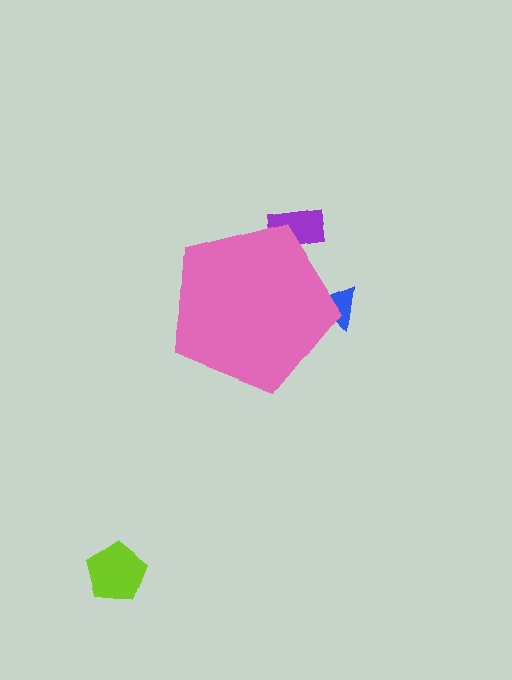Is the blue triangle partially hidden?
Yes, the blue triangle is partially hidden behind the pink pentagon.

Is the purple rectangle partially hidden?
Yes, the purple rectangle is partially hidden behind the pink pentagon.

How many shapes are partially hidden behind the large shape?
2 shapes are partially hidden.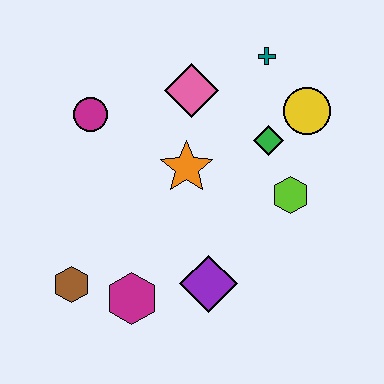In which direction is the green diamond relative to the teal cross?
The green diamond is below the teal cross.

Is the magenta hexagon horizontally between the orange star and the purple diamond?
No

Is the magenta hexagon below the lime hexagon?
Yes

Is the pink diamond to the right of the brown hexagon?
Yes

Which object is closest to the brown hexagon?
The magenta hexagon is closest to the brown hexagon.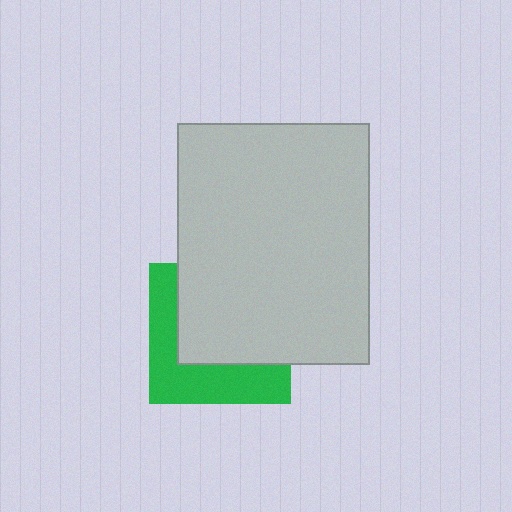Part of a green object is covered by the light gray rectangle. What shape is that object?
It is a square.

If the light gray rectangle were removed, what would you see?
You would see the complete green square.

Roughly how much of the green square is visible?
A small part of it is visible (roughly 42%).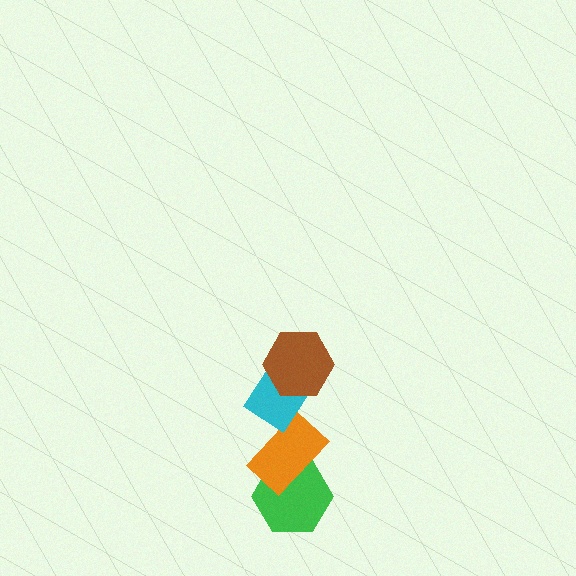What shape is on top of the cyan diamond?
The brown hexagon is on top of the cyan diamond.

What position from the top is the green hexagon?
The green hexagon is 4th from the top.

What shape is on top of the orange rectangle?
The cyan diamond is on top of the orange rectangle.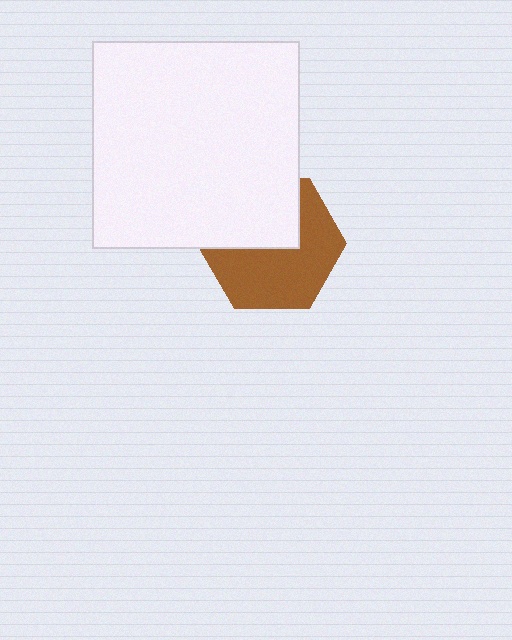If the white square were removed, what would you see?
You would see the complete brown hexagon.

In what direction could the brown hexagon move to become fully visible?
The brown hexagon could move down. That would shift it out from behind the white square entirely.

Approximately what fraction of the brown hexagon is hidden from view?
Roughly 41% of the brown hexagon is hidden behind the white square.